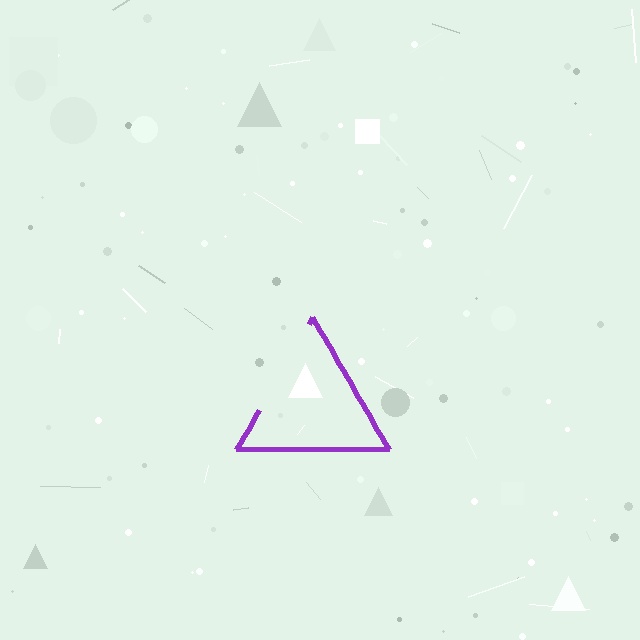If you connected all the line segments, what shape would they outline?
They would outline a triangle.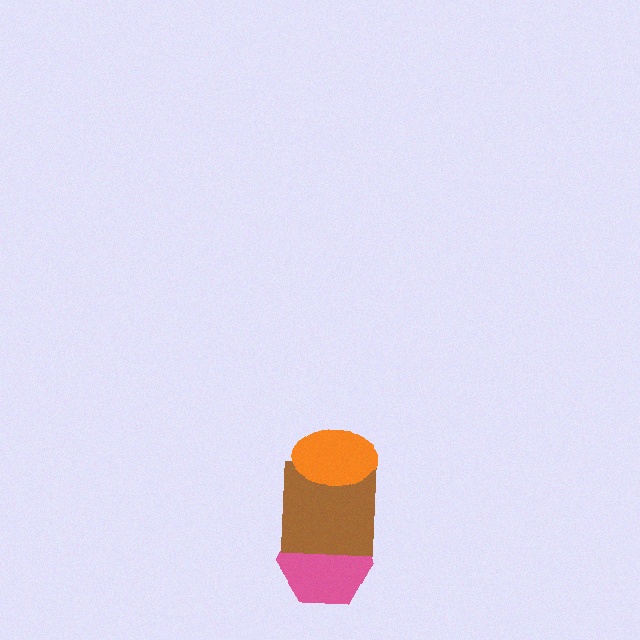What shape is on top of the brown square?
The orange ellipse is on top of the brown square.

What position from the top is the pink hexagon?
The pink hexagon is 3rd from the top.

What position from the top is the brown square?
The brown square is 2nd from the top.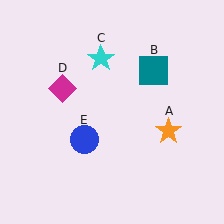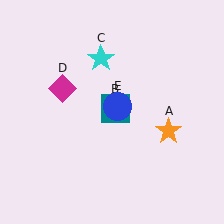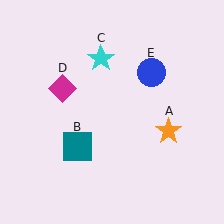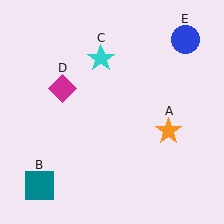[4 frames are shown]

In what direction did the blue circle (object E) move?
The blue circle (object E) moved up and to the right.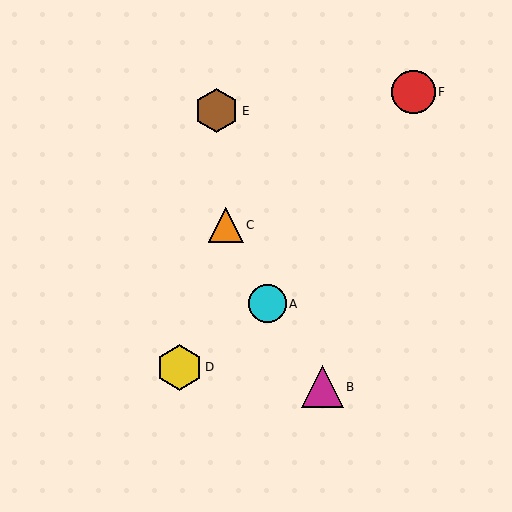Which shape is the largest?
The yellow hexagon (labeled D) is the largest.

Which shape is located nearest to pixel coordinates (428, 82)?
The red circle (labeled F) at (413, 92) is nearest to that location.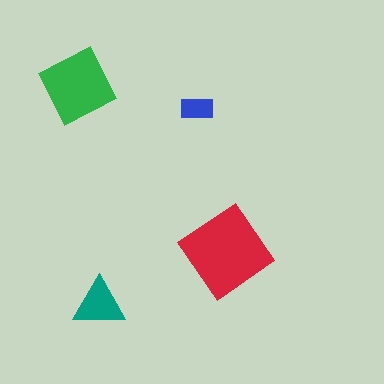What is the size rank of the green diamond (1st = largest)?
2nd.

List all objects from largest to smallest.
The red diamond, the green diamond, the teal triangle, the blue rectangle.